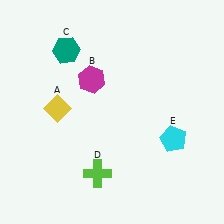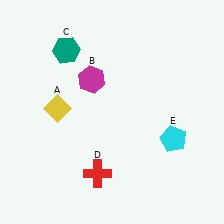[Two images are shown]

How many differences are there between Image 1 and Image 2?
There is 1 difference between the two images.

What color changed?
The cross (D) changed from lime in Image 1 to red in Image 2.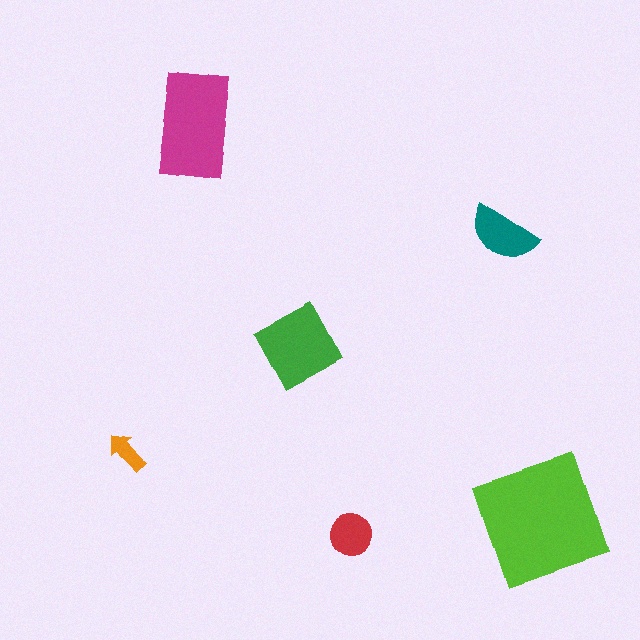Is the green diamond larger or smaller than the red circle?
Larger.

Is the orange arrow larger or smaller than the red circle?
Smaller.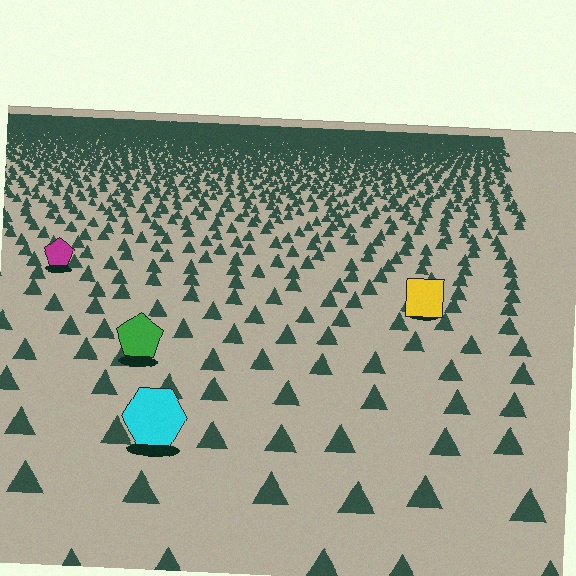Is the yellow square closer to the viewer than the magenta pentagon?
Yes. The yellow square is closer — you can tell from the texture gradient: the ground texture is coarser near it.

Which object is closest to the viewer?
The cyan hexagon is closest. The texture marks near it are larger and more spread out.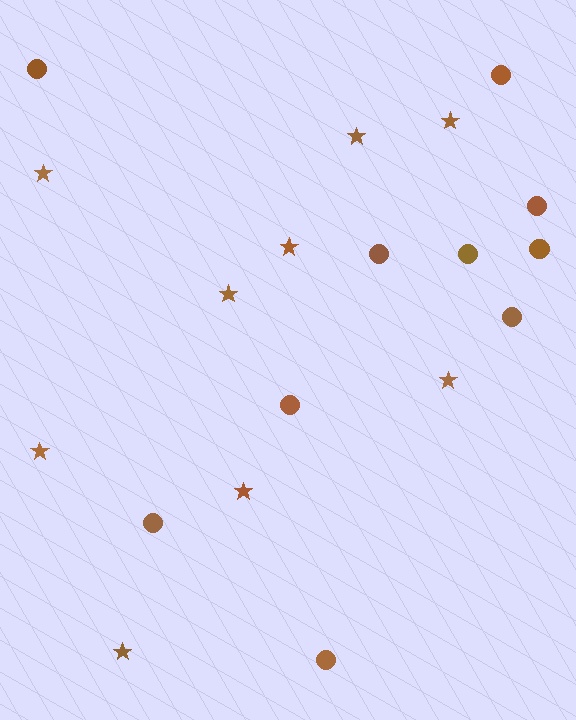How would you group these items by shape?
There are 2 groups: one group of circles (10) and one group of stars (9).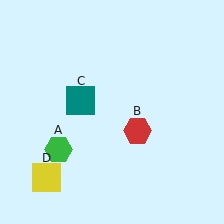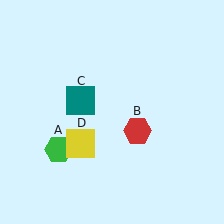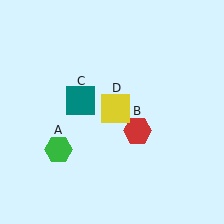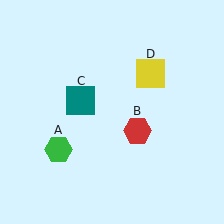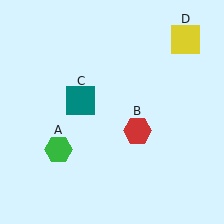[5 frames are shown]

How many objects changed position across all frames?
1 object changed position: yellow square (object D).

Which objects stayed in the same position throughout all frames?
Green hexagon (object A) and red hexagon (object B) and teal square (object C) remained stationary.